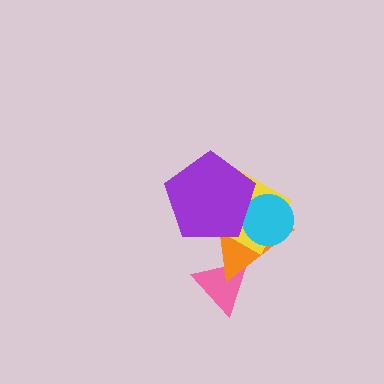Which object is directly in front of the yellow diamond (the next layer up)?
The cyan circle is directly in front of the yellow diamond.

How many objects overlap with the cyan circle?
3 objects overlap with the cyan circle.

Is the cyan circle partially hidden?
Yes, it is partially covered by another shape.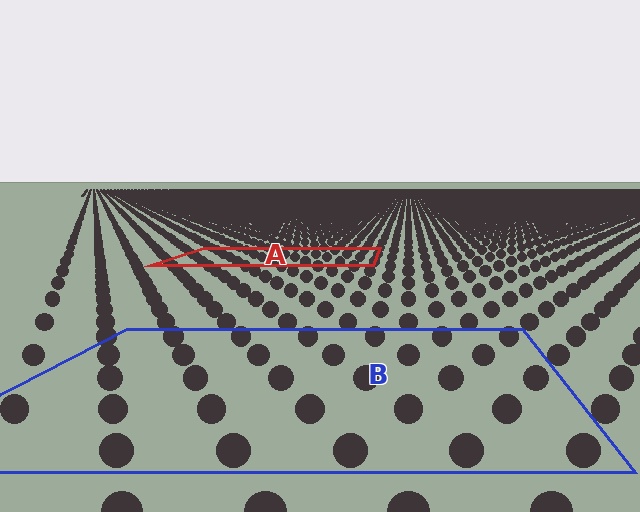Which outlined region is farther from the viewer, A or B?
Region A is farther from the viewer — the texture elements inside it appear smaller and more densely packed.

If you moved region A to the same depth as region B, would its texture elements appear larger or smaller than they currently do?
They would appear larger. At a closer depth, the same texture elements are projected at a bigger on-screen size.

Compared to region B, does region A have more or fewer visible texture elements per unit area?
Region A has more texture elements per unit area — they are packed more densely because it is farther away.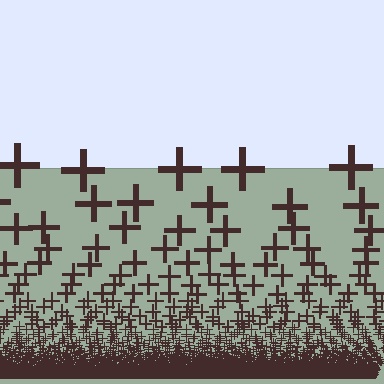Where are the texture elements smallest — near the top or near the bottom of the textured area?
Near the bottom.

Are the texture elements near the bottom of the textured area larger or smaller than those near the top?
Smaller. The gradient is inverted — elements near the bottom are smaller and denser.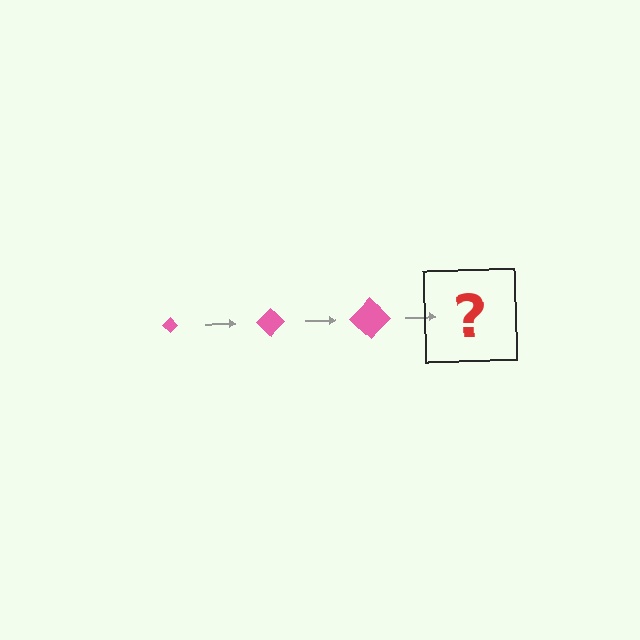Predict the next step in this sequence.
The next step is a pink diamond, larger than the previous one.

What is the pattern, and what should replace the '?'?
The pattern is that the diamond gets progressively larger each step. The '?' should be a pink diamond, larger than the previous one.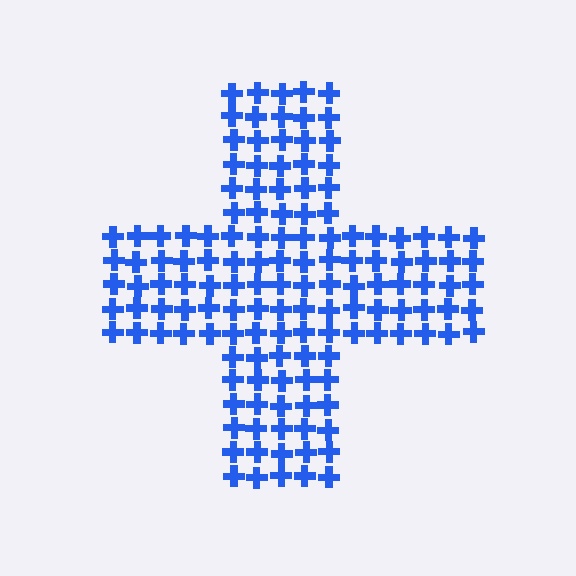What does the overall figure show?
The overall figure shows a cross.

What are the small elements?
The small elements are crosses.